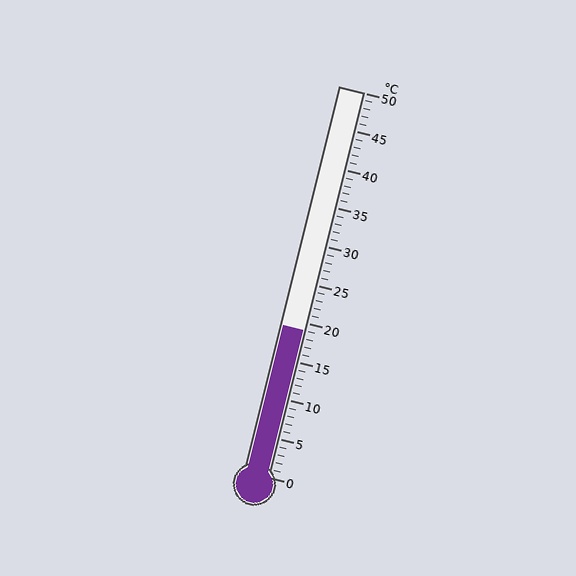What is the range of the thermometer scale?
The thermometer scale ranges from 0°C to 50°C.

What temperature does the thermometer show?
The thermometer shows approximately 19°C.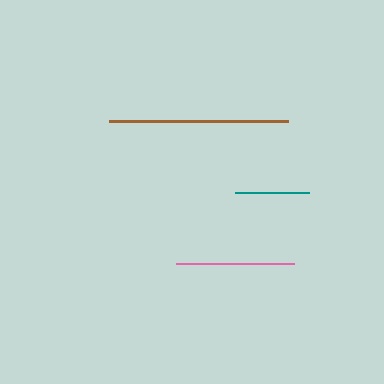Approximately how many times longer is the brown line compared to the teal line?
The brown line is approximately 2.4 times the length of the teal line.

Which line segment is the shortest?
The teal line is the shortest at approximately 74 pixels.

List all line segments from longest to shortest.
From longest to shortest: brown, pink, teal.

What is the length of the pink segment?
The pink segment is approximately 118 pixels long.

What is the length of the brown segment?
The brown segment is approximately 178 pixels long.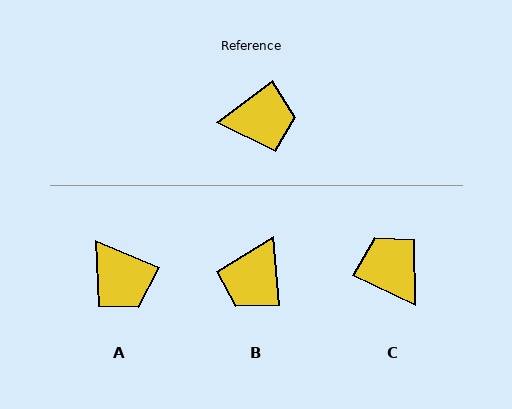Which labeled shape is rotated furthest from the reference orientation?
B, about 121 degrees away.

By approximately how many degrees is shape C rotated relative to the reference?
Approximately 117 degrees counter-clockwise.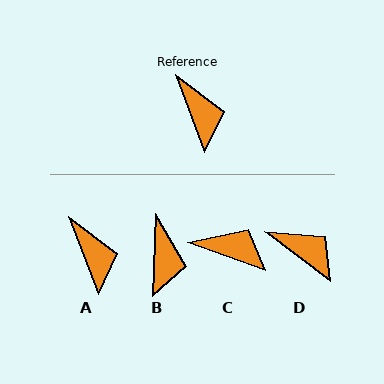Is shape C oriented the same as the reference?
No, it is off by about 50 degrees.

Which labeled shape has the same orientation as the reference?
A.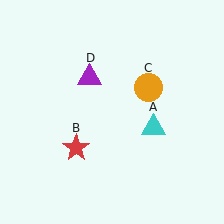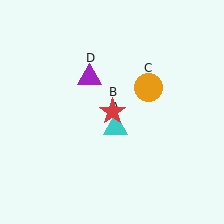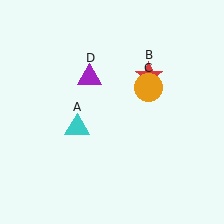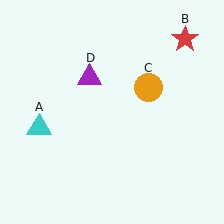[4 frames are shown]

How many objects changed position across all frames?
2 objects changed position: cyan triangle (object A), red star (object B).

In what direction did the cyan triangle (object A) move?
The cyan triangle (object A) moved left.